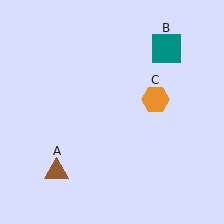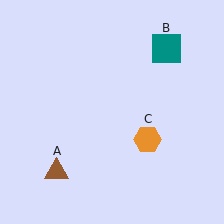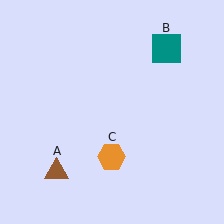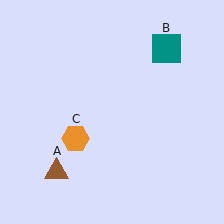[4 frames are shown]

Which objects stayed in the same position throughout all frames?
Brown triangle (object A) and teal square (object B) remained stationary.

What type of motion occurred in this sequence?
The orange hexagon (object C) rotated clockwise around the center of the scene.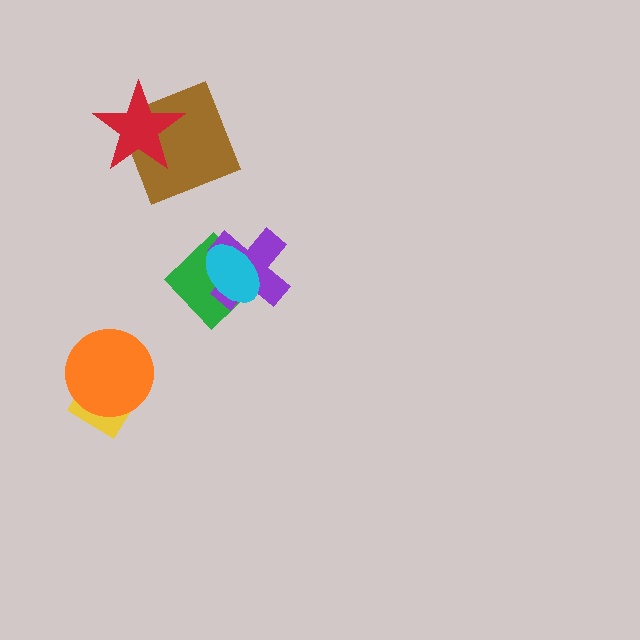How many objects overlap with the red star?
1 object overlaps with the red star.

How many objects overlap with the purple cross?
2 objects overlap with the purple cross.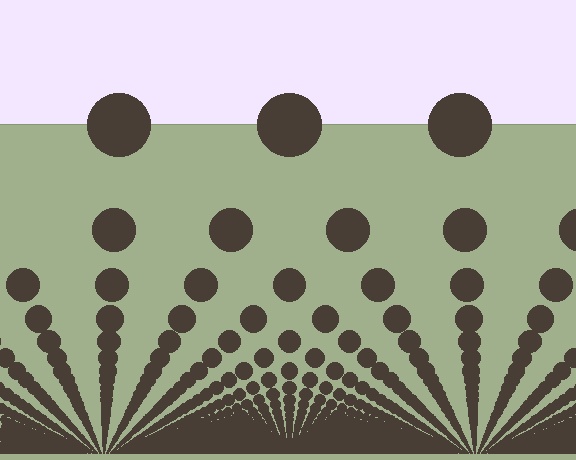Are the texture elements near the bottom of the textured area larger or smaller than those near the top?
Smaller. The gradient is inverted — elements near the bottom are smaller and denser.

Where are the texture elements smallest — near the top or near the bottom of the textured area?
Near the bottom.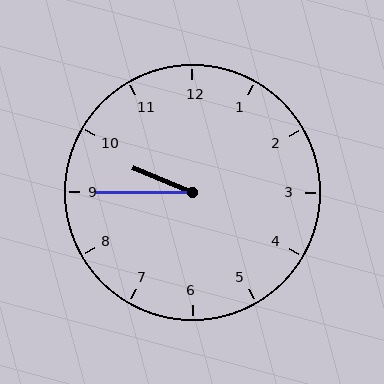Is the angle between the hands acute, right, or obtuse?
It is acute.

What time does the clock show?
9:45.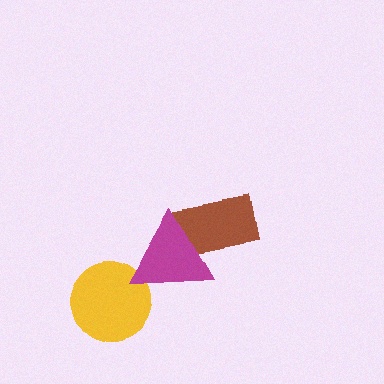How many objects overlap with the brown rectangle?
1 object overlaps with the brown rectangle.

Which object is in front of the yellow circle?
The magenta triangle is in front of the yellow circle.